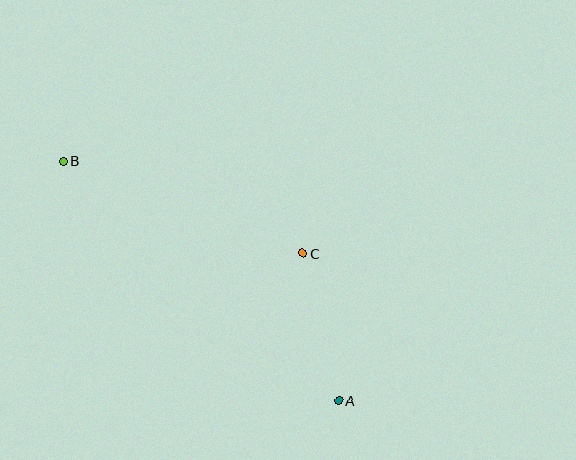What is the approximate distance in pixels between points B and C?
The distance between B and C is approximately 257 pixels.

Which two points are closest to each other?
Points A and C are closest to each other.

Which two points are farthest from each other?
Points A and B are farthest from each other.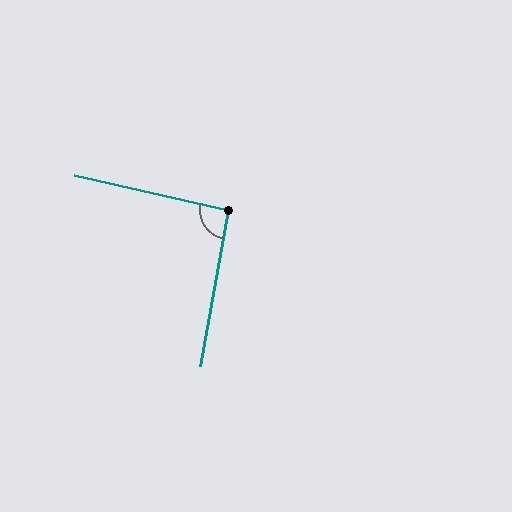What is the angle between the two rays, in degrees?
Approximately 93 degrees.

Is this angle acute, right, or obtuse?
It is approximately a right angle.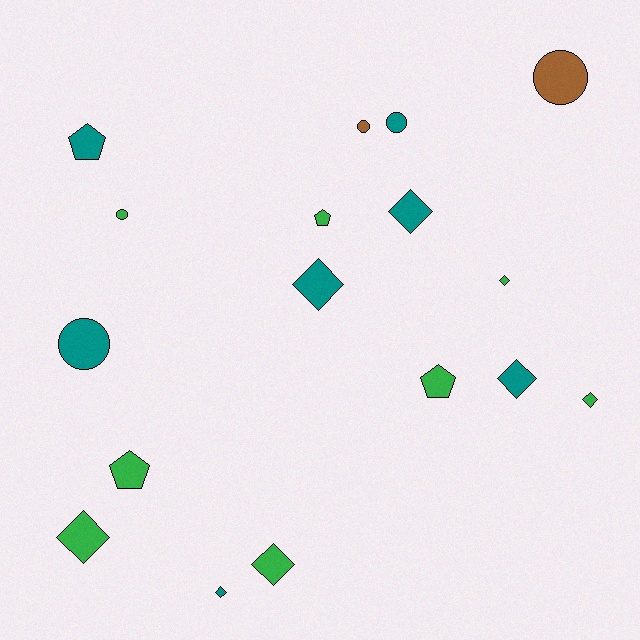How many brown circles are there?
There are 2 brown circles.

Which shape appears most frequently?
Diamond, with 8 objects.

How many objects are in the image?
There are 17 objects.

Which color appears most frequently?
Green, with 8 objects.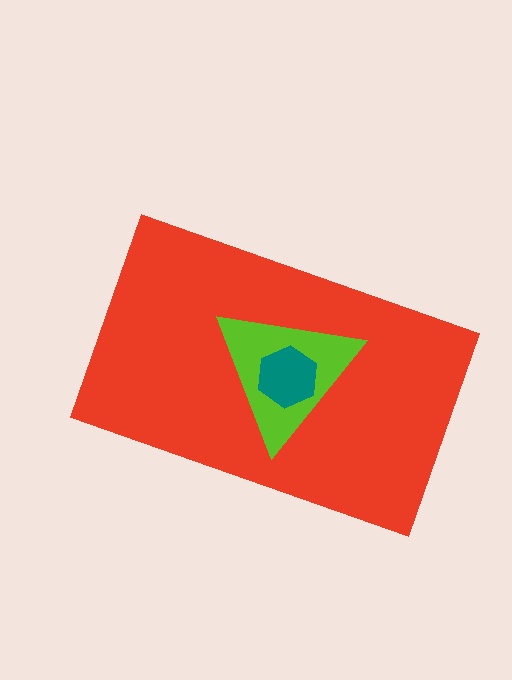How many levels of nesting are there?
3.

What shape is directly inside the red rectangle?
The lime triangle.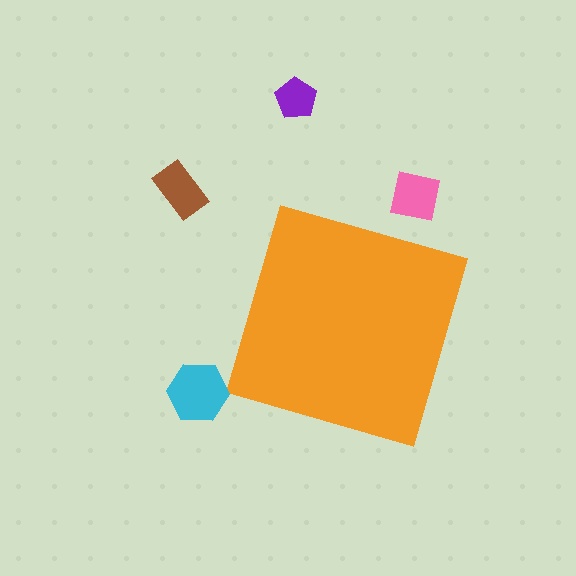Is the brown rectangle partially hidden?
No, the brown rectangle is fully visible.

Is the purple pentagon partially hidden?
No, the purple pentagon is fully visible.